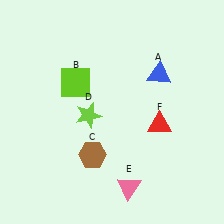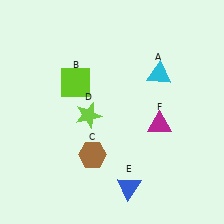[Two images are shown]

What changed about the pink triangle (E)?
In Image 1, E is pink. In Image 2, it changed to blue.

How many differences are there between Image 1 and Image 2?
There are 3 differences between the two images.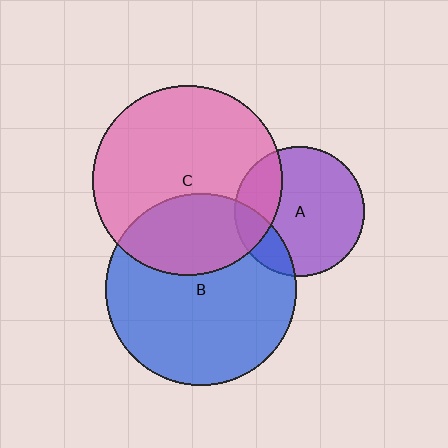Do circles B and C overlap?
Yes.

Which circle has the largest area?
Circle B (blue).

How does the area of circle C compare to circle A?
Approximately 2.1 times.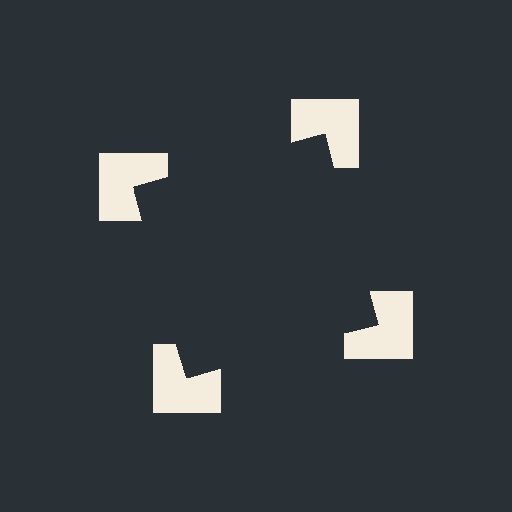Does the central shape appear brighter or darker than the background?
It typically appears slightly darker than the background, even though no actual brightness change is drawn.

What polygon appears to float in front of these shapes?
An illusory square — its edges are inferred from the aligned wedge cuts in the notched squares, not physically drawn.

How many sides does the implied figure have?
4 sides.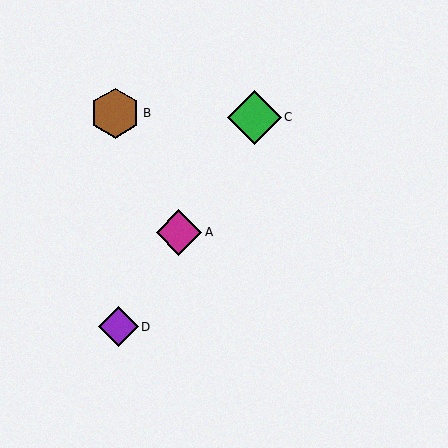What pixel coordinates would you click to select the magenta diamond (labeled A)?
Click at (179, 232) to select the magenta diamond A.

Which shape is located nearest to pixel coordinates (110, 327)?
The purple diamond (labeled D) at (118, 327) is nearest to that location.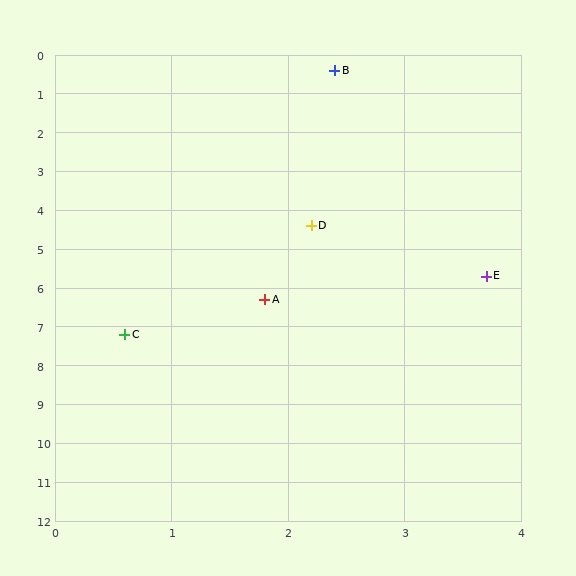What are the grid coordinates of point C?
Point C is at approximately (0.6, 7.2).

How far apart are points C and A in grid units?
Points C and A are about 1.5 grid units apart.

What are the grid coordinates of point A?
Point A is at approximately (1.8, 6.3).